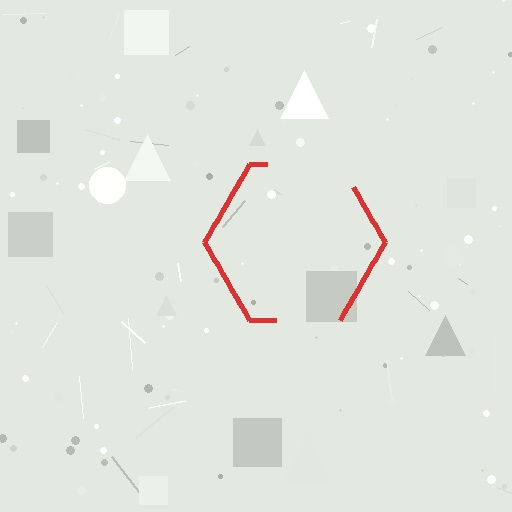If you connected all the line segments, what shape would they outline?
They would outline a hexagon.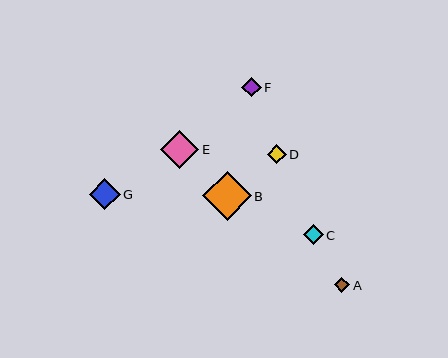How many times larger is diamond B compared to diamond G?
Diamond B is approximately 1.6 times the size of diamond G.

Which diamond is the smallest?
Diamond A is the smallest with a size of approximately 15 pixels.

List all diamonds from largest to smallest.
From largest to smallest: B, E, G, C, D, F, A.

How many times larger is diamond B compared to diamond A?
Diamond B is approximately 3.2 times the size of diamond A.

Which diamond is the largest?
Diamond B is the largest with a size of approximately 49 pixels.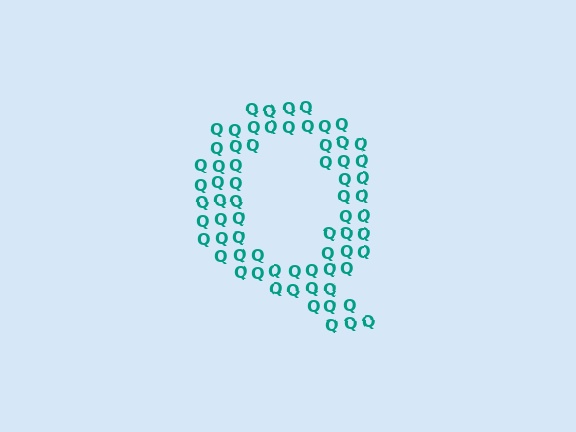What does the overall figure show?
The overall figure shows the letter Q.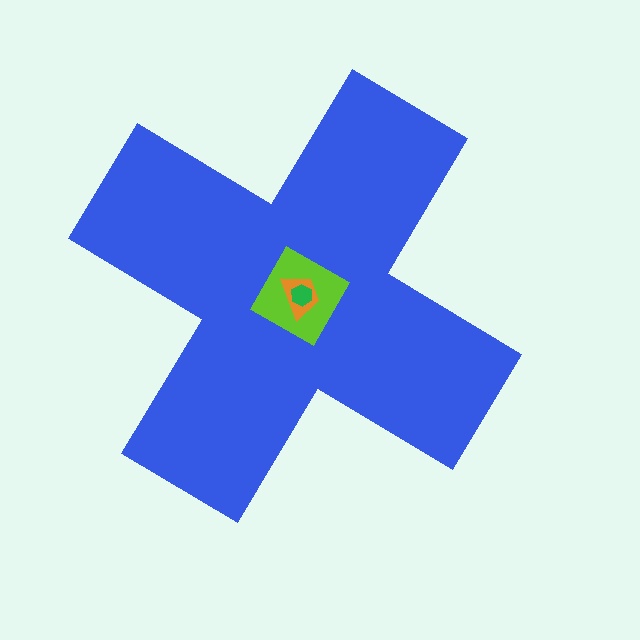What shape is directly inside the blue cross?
The lime square.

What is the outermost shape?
The blue cross.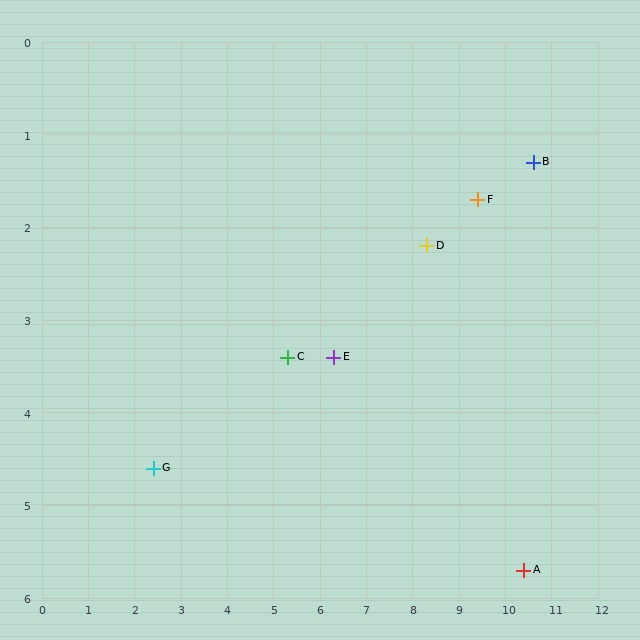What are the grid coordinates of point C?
Point C is at approximately (5.3, 3.4).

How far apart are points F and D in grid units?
Points F and D are about 1.2 grid units apart.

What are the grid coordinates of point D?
Point D is at approximately (8.3, 2.2).